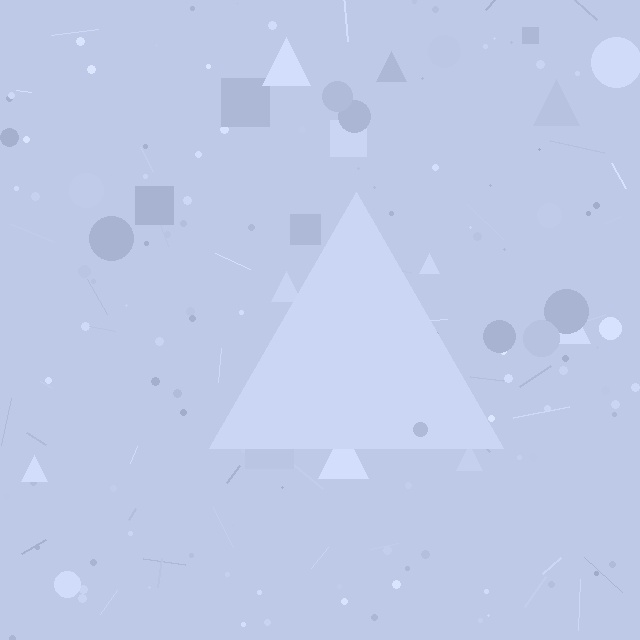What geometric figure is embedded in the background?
A triangle is embedded in the background.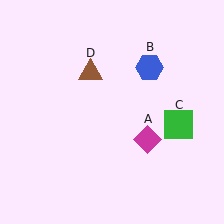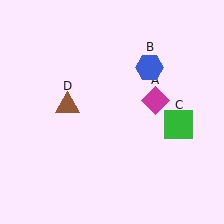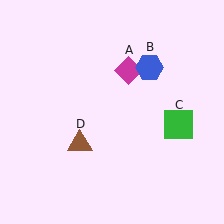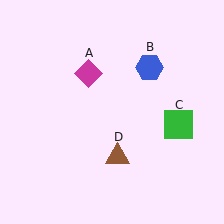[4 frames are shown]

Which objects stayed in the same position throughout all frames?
Blue hexagon (object B) and green square (object C) remained stationary.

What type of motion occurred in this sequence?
The magenta diamond (object A), brown triangle (object D) rotated counterclockwise around the center of the scene.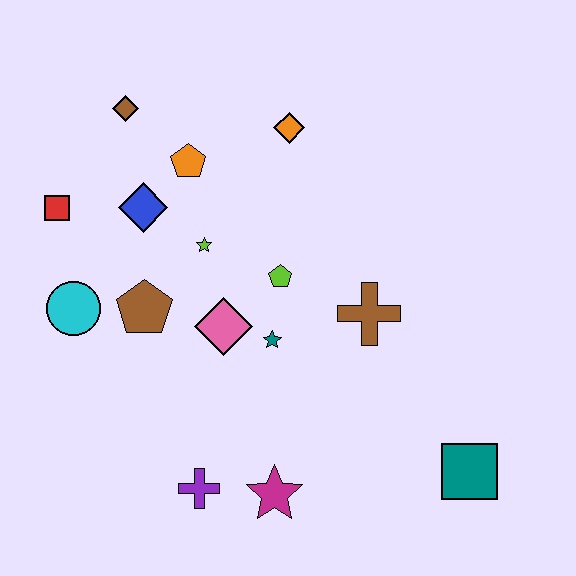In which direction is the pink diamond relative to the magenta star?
The pink diamond is above the magenta star.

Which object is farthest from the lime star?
The teal square is farthest from the lime star.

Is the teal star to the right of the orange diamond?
No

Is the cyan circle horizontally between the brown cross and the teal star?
No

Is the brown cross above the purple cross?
Yes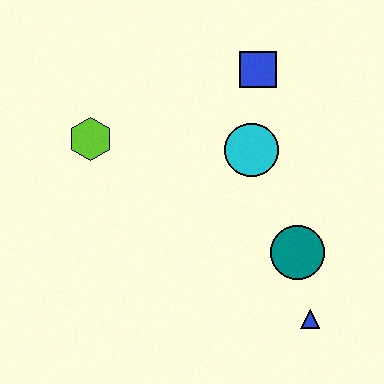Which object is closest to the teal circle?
The blue triangle is closest to the teal circle.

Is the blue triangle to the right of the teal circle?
Yes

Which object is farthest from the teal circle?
The lime hexagon is farthest from the teal circle.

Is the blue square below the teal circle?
No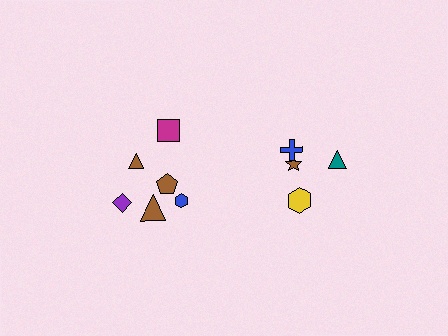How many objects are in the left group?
There are 6 objects.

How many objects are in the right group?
There are 4 objects.